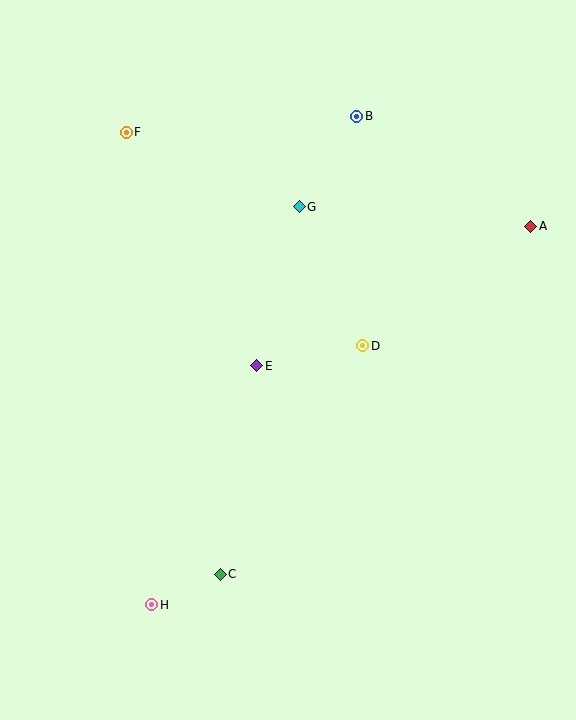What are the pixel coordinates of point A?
Point A is at (531, 226).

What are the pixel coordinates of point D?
Point D is at (363, 346).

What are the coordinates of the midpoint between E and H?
The midpoint between E and H is at (204, 485).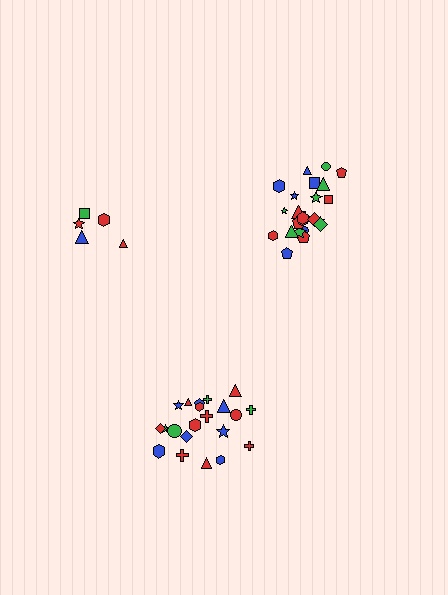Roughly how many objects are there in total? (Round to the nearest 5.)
Roughly 50 objects in total.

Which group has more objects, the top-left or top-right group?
The top-right group.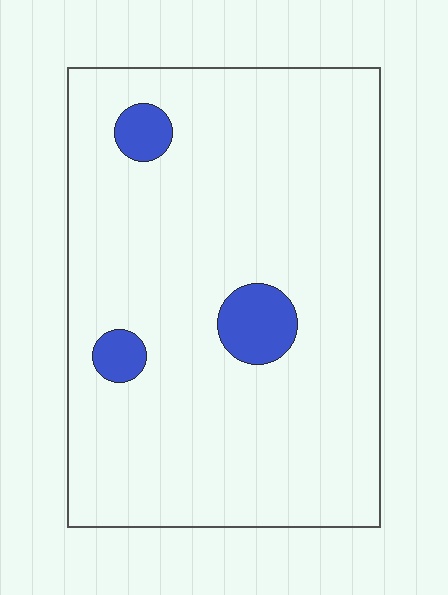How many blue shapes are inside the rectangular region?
3.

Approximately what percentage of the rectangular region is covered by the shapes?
Approximately 5%.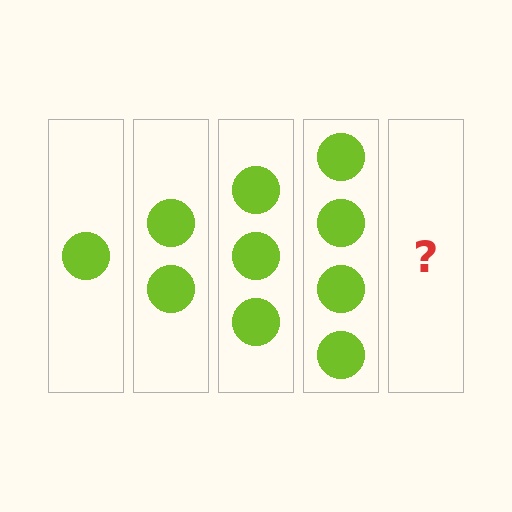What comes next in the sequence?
The next element should be 5 circles.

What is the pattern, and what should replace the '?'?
The pattern is that each step adds one more circle. The '?' should be 5 circles.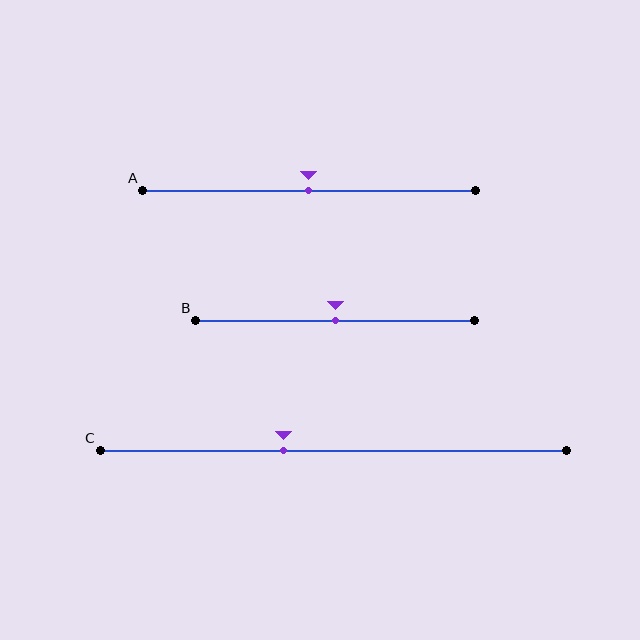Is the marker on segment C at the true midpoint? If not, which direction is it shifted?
No, the marker on segment C is shifted to the left by about 11% of the segment length.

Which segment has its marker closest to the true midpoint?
Segment A has its marker closest to the true midpoint.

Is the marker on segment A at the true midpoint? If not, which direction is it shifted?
Yes, the marker on segment A is at the true midpoint.